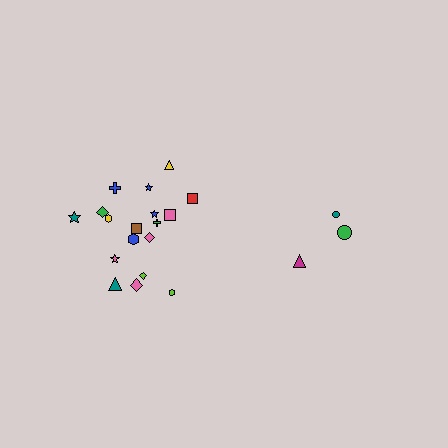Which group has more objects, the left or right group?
The left group.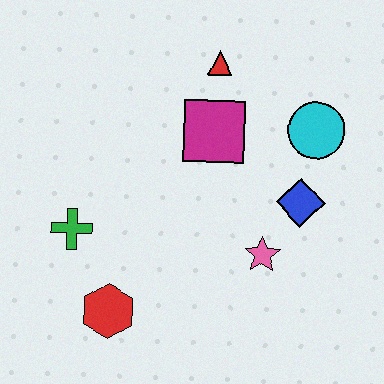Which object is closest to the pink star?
The blue diamond is closest to the pink star.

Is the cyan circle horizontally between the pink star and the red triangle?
No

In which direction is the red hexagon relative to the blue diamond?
The red hexagon is to the left of the blue diamond.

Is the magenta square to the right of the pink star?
No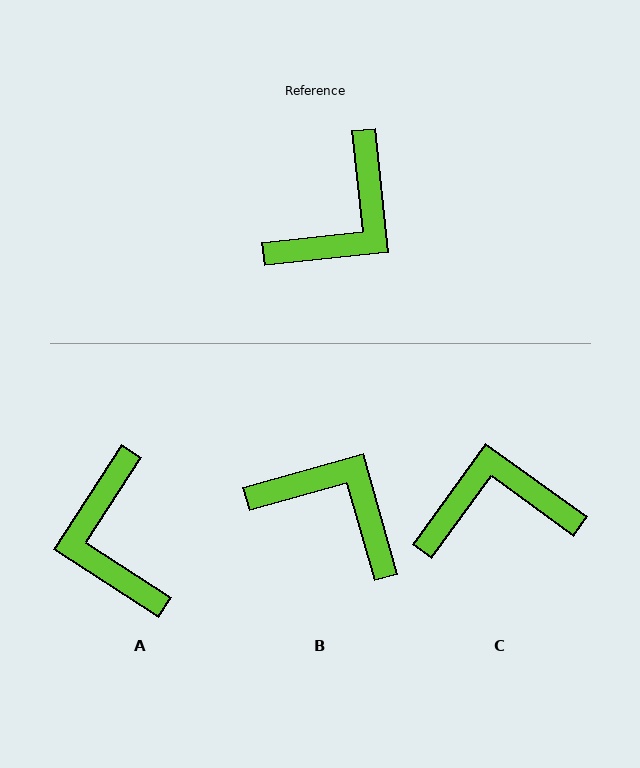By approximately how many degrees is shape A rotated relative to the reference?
Approximately 129 degrees clockwise.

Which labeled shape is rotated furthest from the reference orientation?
C, about 138 degrees away.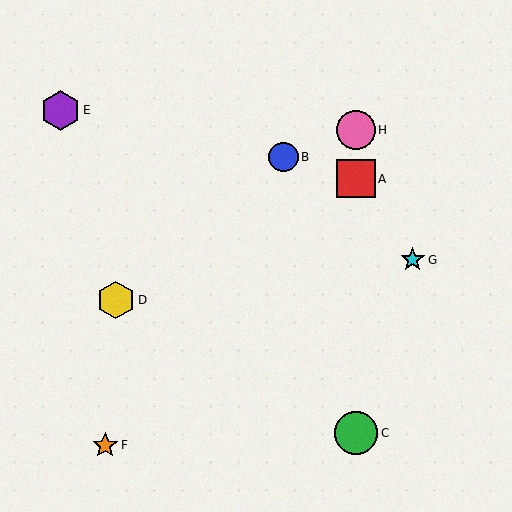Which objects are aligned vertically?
Objects A, C, H are aligned vertically.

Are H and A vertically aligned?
Yes, both are at x≈356.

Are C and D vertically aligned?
No, C is at x≈356 and D is at x≈116.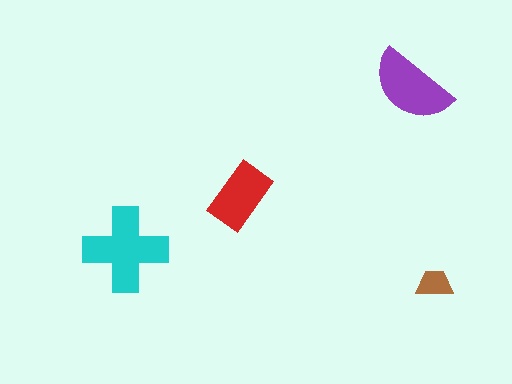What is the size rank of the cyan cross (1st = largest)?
1st.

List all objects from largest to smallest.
The cyan cross, the purple semicircle, the red rectangle, the brown trapezoid.